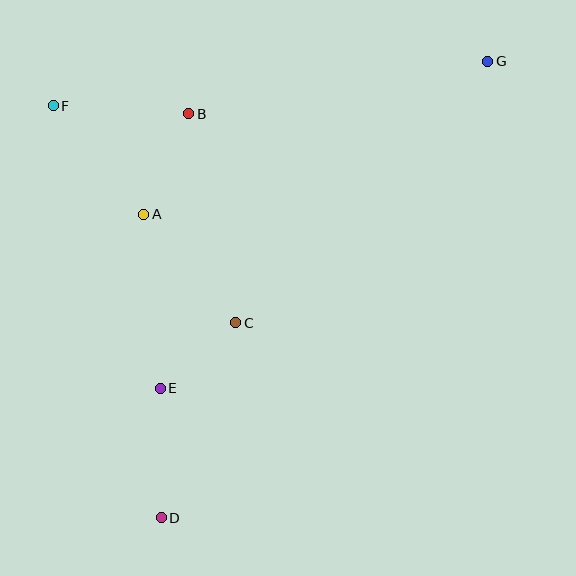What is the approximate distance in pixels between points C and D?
The distance between C and D is approximately 209 pixels.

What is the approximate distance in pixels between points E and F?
The distance between E and F is approximately 302 pixels.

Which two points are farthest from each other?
Points D and G are farthest from each other.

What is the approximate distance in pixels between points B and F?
The distance between B and F is approximately 136 pixels.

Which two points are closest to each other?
Points C and E are closest to each other.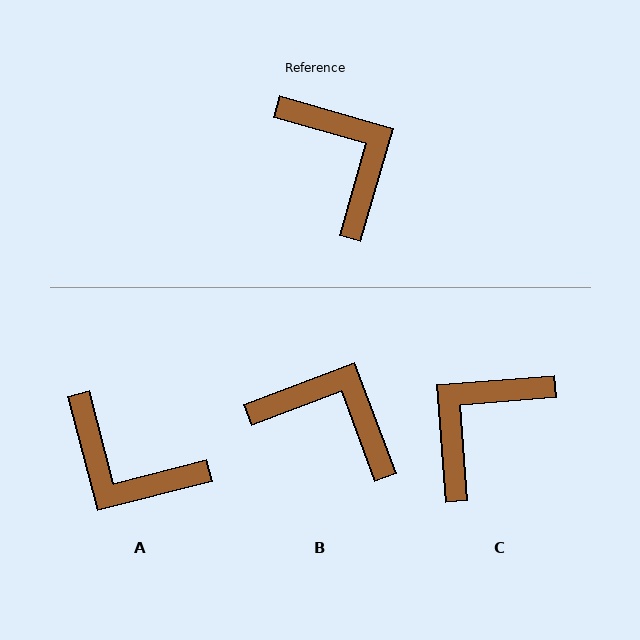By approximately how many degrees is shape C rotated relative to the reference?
Approximately 110 degrees counter-clockwise.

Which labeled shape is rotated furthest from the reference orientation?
A, about 150 degrees away.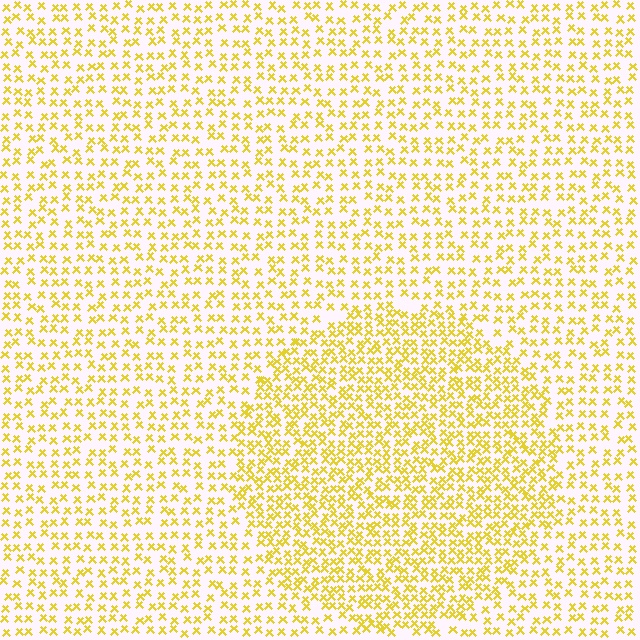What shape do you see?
I see a circle.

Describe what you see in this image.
The image contains small yellow elements arranged at two different densities. A circle-shaped region is visible where the elements are more densely packed than the surrounding area.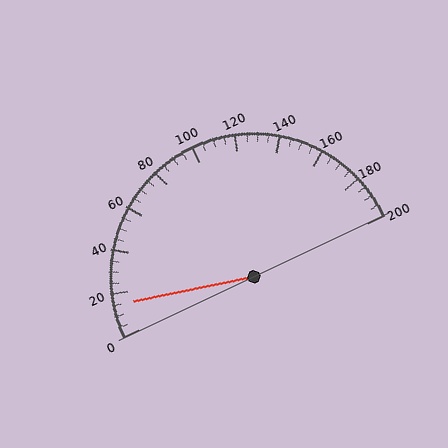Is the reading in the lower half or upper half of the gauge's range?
The reading is in the lower half of the range (0 to 200).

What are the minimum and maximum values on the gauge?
The gauge ranges from 0 to 200.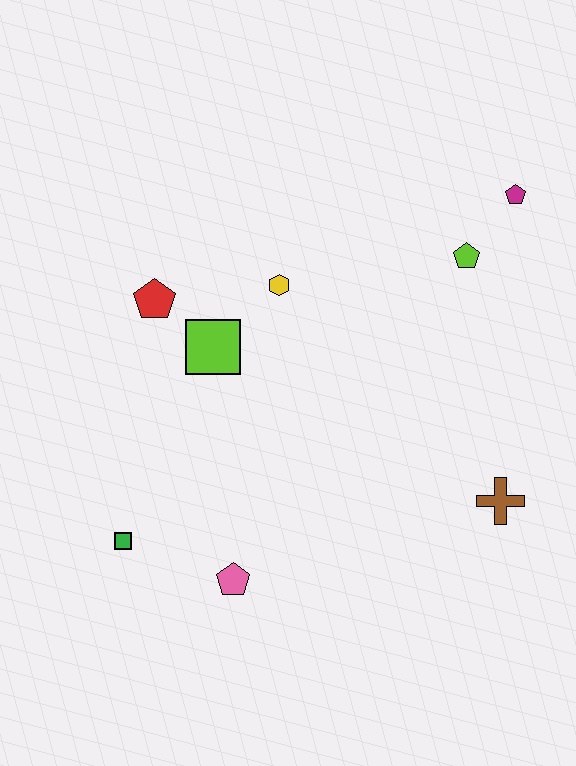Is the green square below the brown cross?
Yes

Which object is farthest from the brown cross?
The red pentagon is farthest from the brown cross.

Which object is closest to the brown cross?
The lime pentagon is closest to the brown cross.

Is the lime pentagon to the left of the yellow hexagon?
No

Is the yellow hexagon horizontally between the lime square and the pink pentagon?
No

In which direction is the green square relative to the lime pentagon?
The green square is to the left of the lime pentagon.